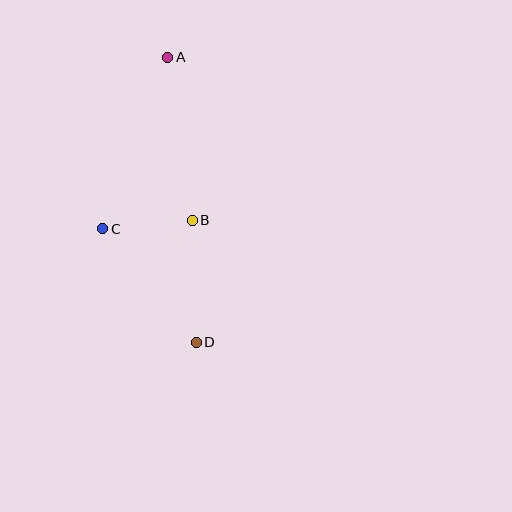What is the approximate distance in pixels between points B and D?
The distance between B and D is approximately 122 pixels.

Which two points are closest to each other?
Points B and C are closest to each other.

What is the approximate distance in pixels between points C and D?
The distance between C and D is approximately 147 pixels.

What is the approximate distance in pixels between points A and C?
The distance between A and C is approximately 184 pixels.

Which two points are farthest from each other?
Points A and D are farthest from each other.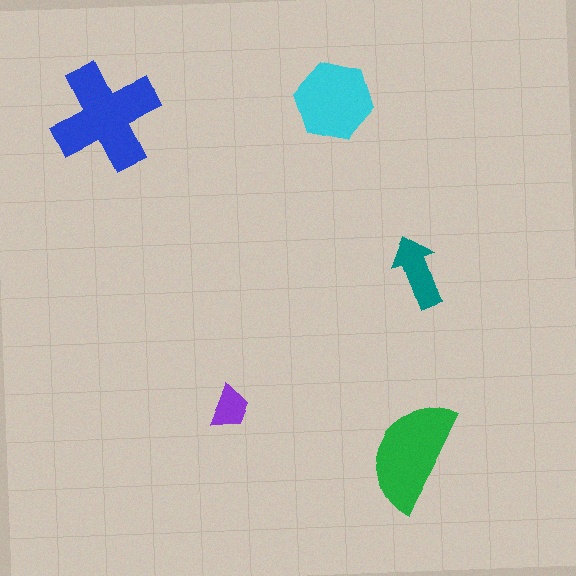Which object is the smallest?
The purple trapezoid.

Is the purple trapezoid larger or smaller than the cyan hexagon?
Smaller.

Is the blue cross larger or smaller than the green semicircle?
Larger.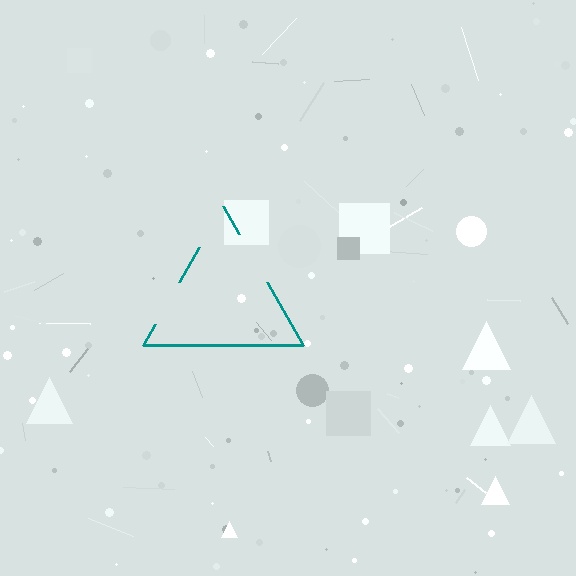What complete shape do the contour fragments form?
The contour fragments form a triangle.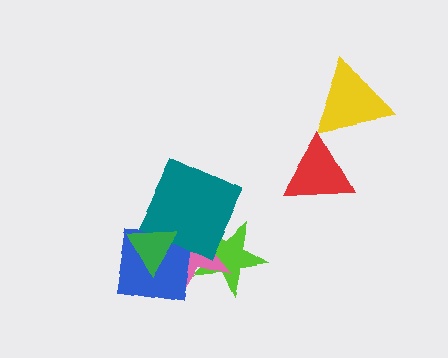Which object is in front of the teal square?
The green triangle is in front of the teal square.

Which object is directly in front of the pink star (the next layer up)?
The blue square is directly in front of the pink star.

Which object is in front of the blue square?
The green triangle is in front of the blue square.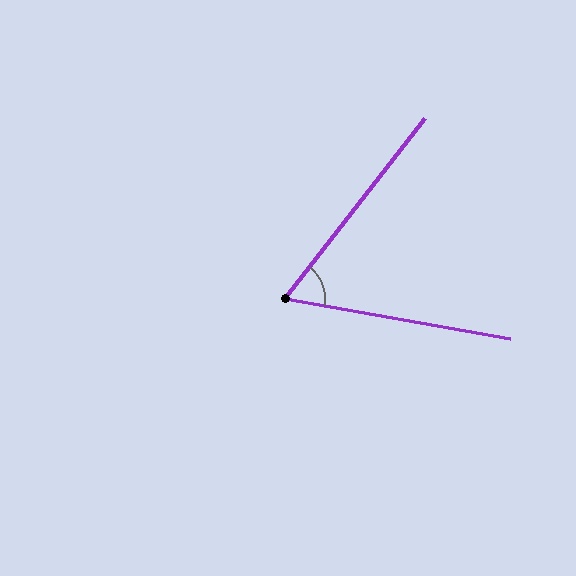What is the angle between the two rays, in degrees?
Approximately 62 degrees.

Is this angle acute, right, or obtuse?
It is acute.